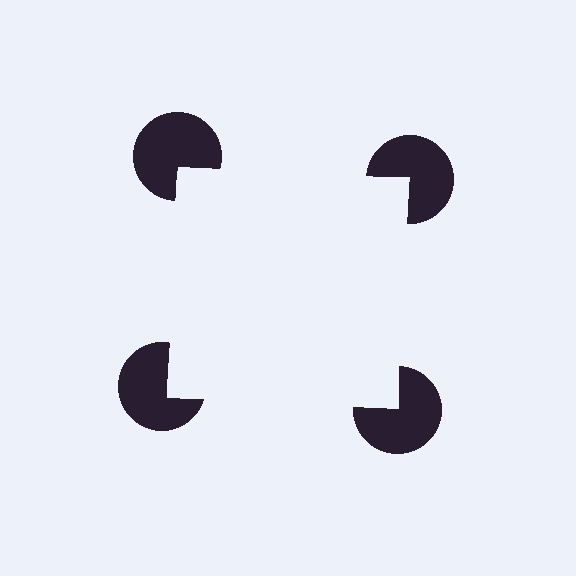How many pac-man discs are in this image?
There are 4 — one at each vertex of the illusory square.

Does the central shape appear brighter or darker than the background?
It typically appears slightly brighter than the background, even though no actual brightness change is drawn.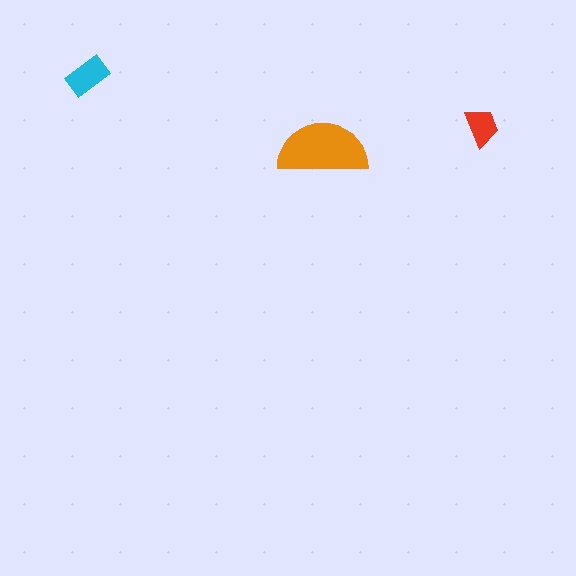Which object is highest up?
The cyan rectangle is topmost.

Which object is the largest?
The orange semicircle.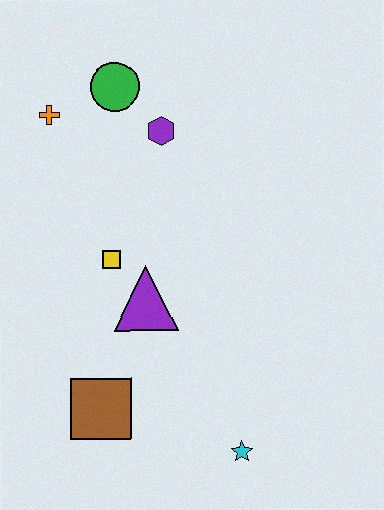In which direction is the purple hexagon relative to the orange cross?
The purple hexagon is to the right of the orange cross.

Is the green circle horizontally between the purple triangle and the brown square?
Yes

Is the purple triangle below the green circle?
Yes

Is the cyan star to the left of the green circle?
No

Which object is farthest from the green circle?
The cyan star is farthest from the green circle.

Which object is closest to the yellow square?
The purple triangle is closest to the yellow square.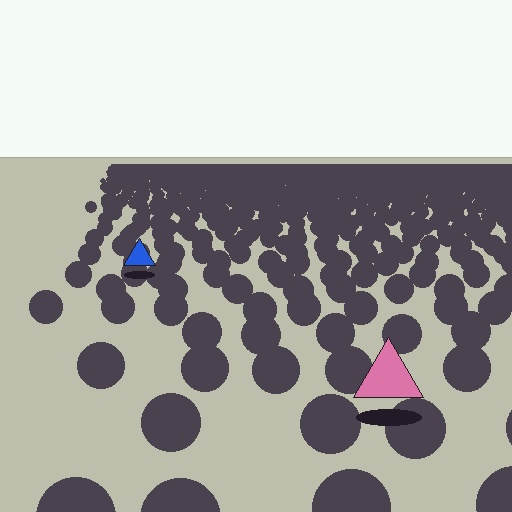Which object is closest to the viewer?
The pink triangle is closest. The texture marks near it are larger and more spread out.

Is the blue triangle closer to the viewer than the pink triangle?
No. The pink triangle is closer — you can tell from the texture gradient: the ground texture is coarser near it.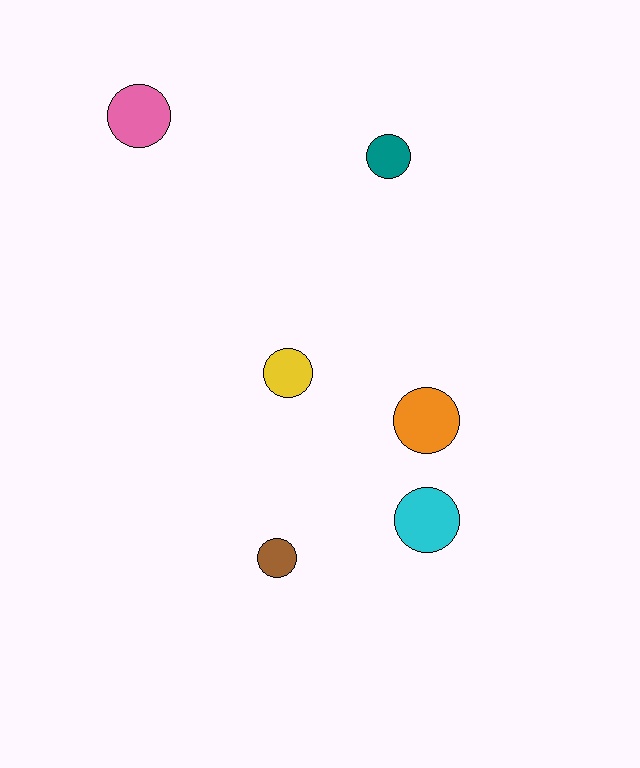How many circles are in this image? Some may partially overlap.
There are 6 circles.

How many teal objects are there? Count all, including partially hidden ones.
There is 1 teal object.